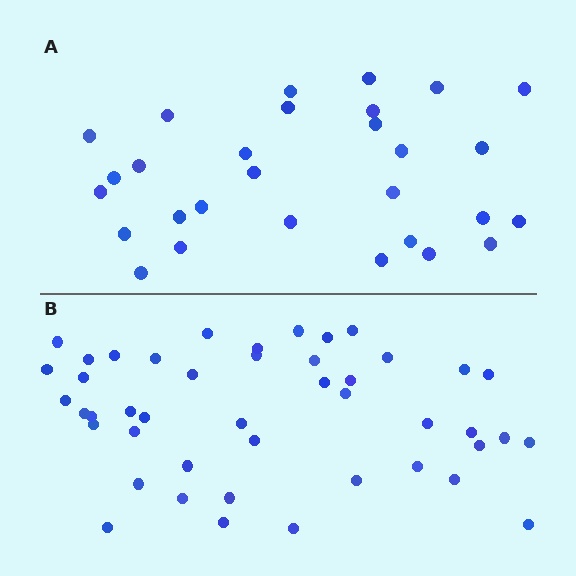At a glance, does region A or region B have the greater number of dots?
Region B (the bottom region) has more dots.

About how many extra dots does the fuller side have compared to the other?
Region B has approximately 15 more dots than region A.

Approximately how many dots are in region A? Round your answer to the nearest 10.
About 30 dots. (The exact count is 29, which rounds to 30.)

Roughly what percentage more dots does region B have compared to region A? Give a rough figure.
About 55% more.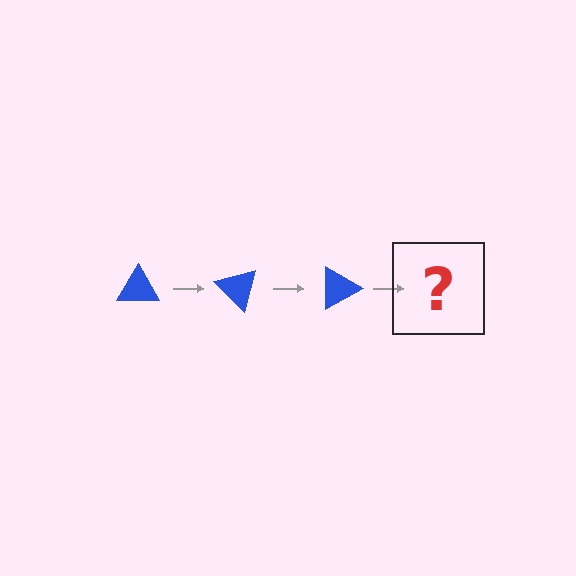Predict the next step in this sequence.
The next step is a blue triangle rotated 135 degrees.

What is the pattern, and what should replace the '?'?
The pattern is that the triangle rotates 45 degrees each step. The '?' should be a blue triangle rotated 135 degrees.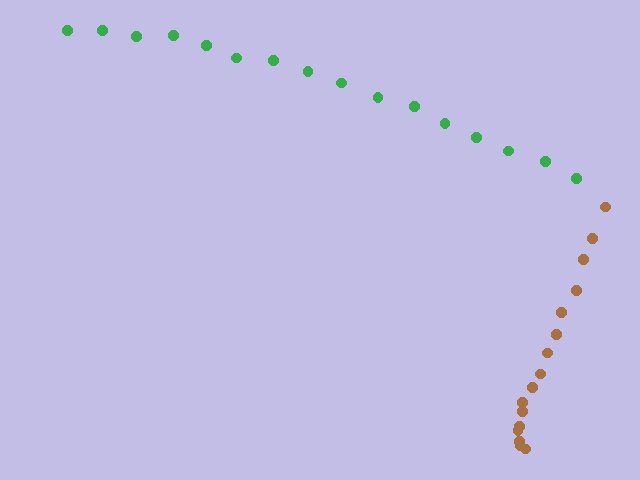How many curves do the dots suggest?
There are 2 distinct paths.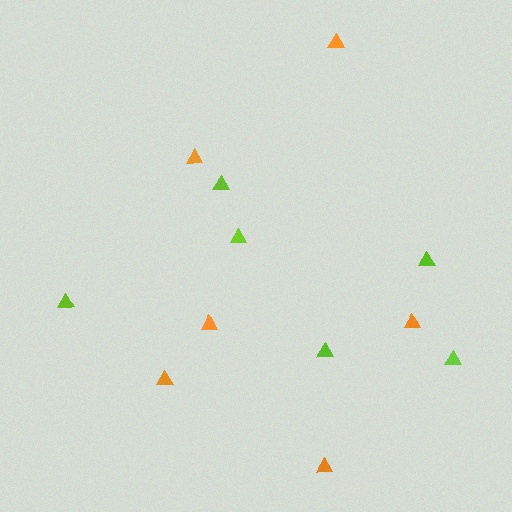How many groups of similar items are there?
There are 2 groups: one group of orange triangles (6) and one group of lime triangles (6).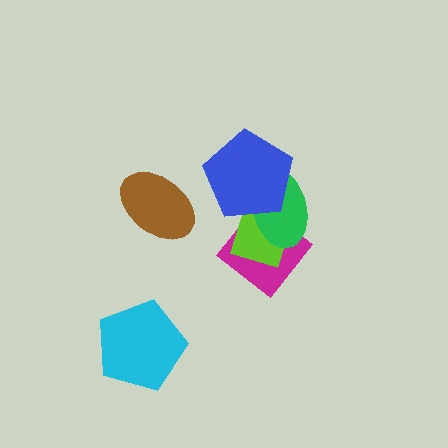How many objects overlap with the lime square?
3 objects overlap with the lime square.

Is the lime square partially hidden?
Yes, it is partially covered by another shape.